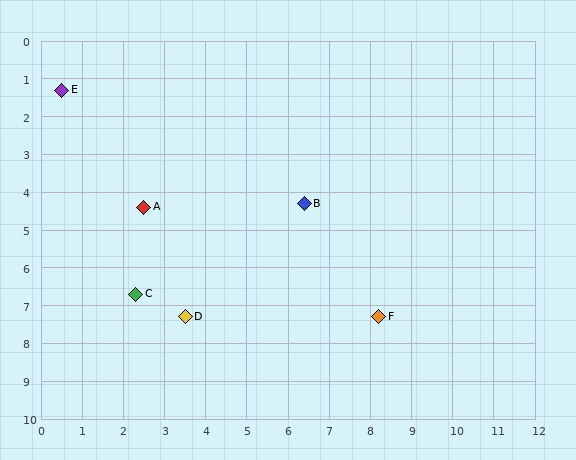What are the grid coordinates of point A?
Point A is at approximately (2.5, 4.4).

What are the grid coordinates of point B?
Point B is at approximately (6.4, 4.3).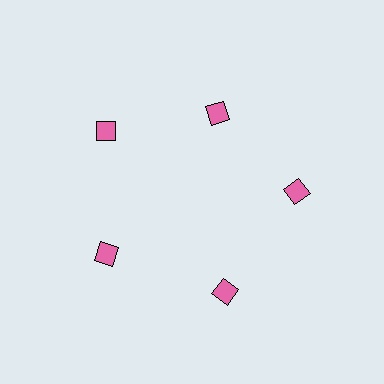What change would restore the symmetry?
The symmetry would be restored by moving it outward, back onto the ring so that all 5 diamonds sit at equal angles and equal distance from the center.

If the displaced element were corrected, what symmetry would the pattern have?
It would have 5-fold rotational symmetry — the pattern would map onto itself every 72 degrees.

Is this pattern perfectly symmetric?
No. The 5 pink diamonds are arranged in a ring, but one element near the 1 o'clock position is pulled inward toward the center, breaking the 5-fold rotational symmetry.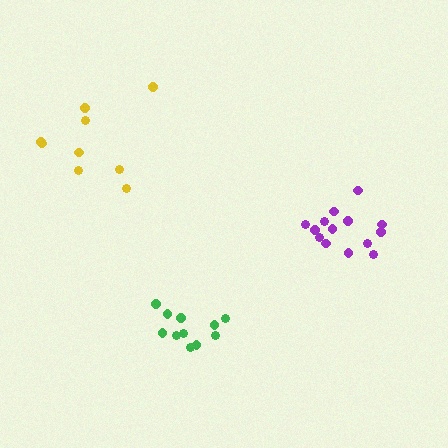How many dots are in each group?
Group 1: 14 dots, Group 2: 11 dots, Group 3: 9 dots (34 total).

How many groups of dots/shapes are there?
There are 3 groups.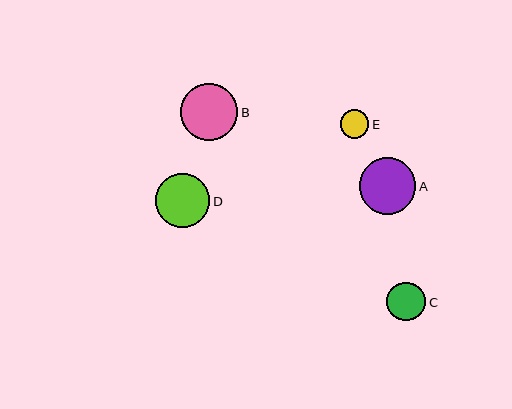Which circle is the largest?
Circle B is the largest with a size of approximately 57 pixels.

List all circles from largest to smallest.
From largest to smallest: B, A, D, C, E.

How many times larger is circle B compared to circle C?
Circle B is approximately 1.5 times the size of circle C.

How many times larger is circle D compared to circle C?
Circle D is approximately 1.4 times the size of circle C.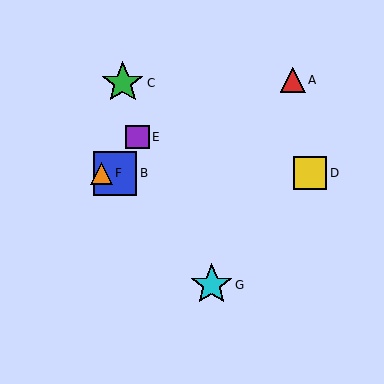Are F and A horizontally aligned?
No, F is at y≈173 and A is at y≈80.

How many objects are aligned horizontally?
3 objects (B, D, F) are aligned horizontally.